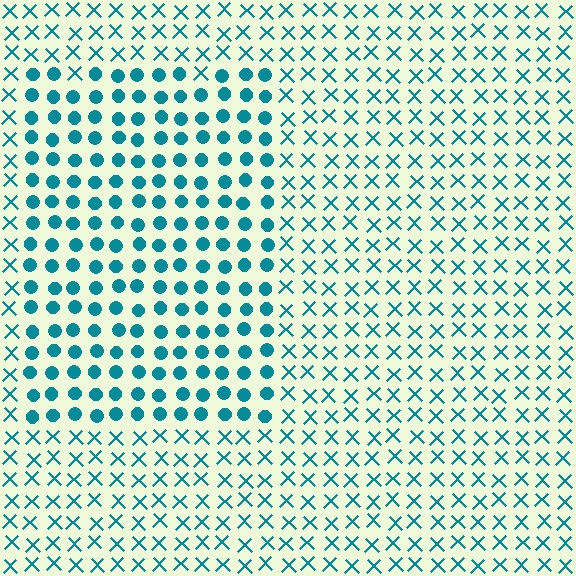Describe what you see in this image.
The image is filled with small teal elements arranged in a uniform grid. A rectangle-shaped region contains circles, while the surrounding area contains X marks. The boundary is defined purely by the change in element shape.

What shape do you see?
I see a rectangle.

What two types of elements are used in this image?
The image uses circles inside the rectangle region and X marks outside it.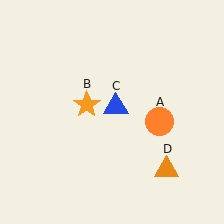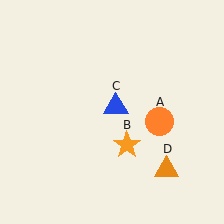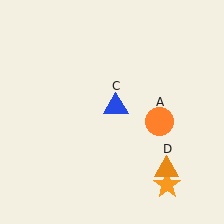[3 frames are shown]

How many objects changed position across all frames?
1 object changed position: orange star (object B).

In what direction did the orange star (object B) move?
The orange star (object B) moved down and to the right.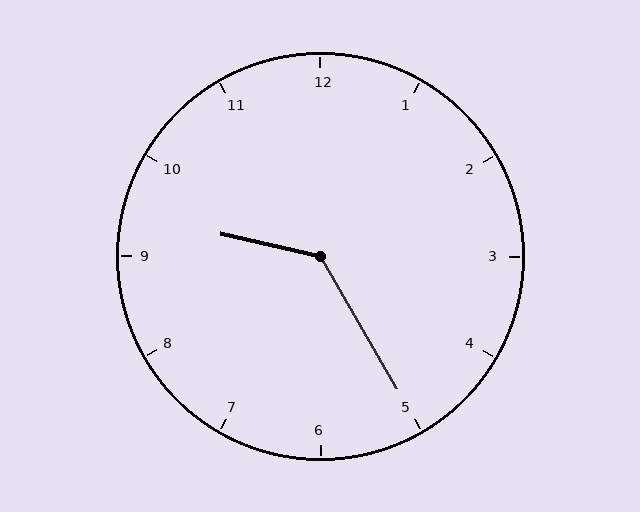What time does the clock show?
9:25.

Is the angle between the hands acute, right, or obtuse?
It is obtuse.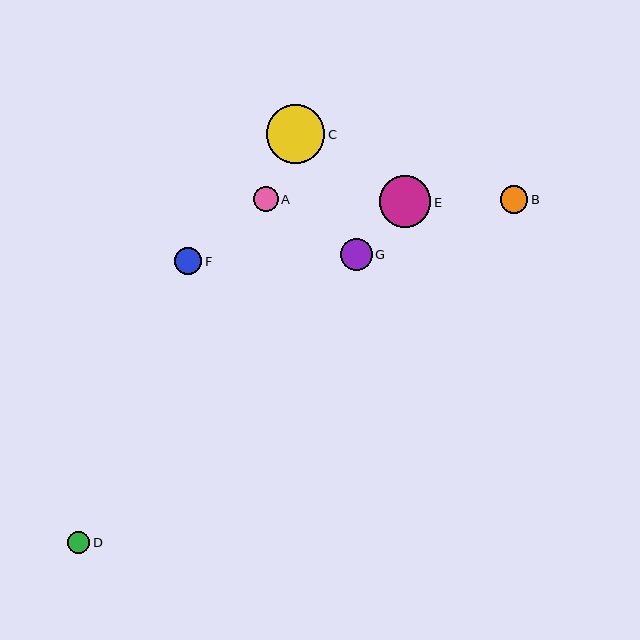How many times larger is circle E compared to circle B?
Circle E is approximately 1.9 times the size of circle B.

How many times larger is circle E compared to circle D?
Circle E is approximately 2.3 times the size of circle D.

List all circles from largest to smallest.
From largest to smallest: C, E, G, B, F, A, D.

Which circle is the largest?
Circle C is the largest with a size of approximately 58 pixels.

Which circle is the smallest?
Circle D is the smallest with a size of approximately 22 pixels.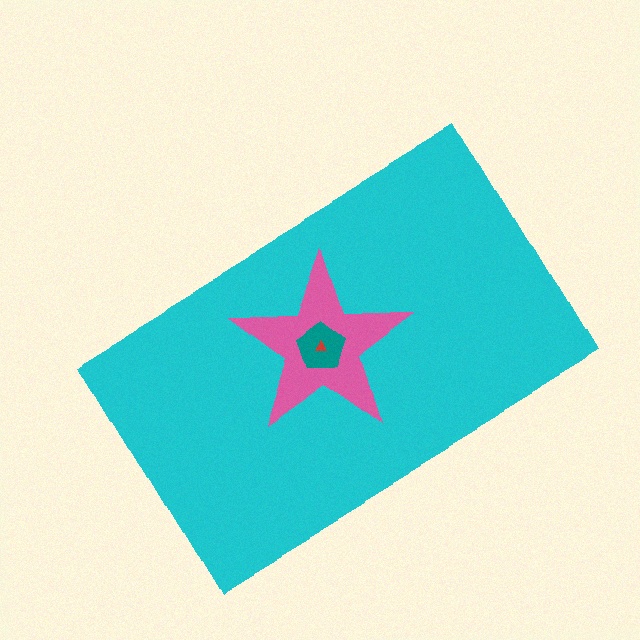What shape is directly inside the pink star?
The teal pentagon.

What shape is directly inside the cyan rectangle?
The pink star.